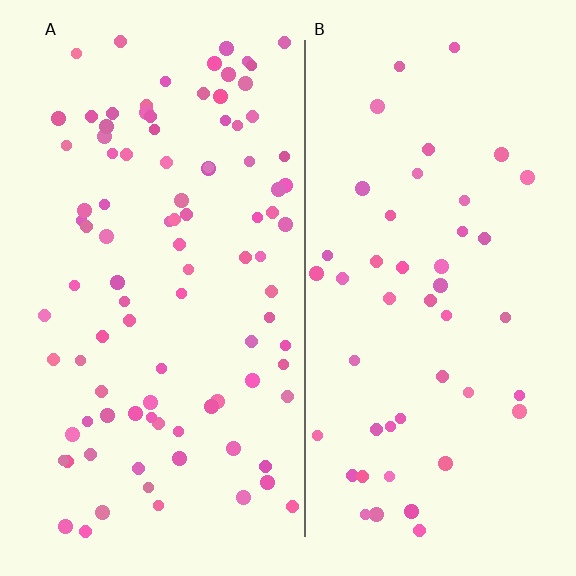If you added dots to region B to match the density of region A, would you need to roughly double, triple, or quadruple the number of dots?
Approximately double.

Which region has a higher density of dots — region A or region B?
A (the left).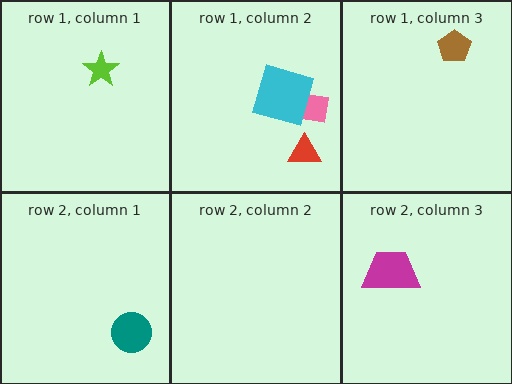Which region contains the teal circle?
The row 2, column 1 region.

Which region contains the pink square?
The row 1, column 2 region.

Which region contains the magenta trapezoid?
The row 2, column 3 region.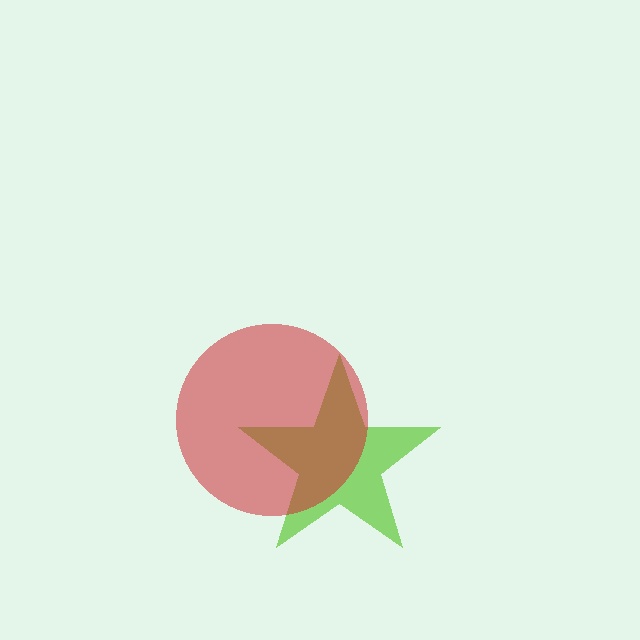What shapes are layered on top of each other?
The layered shapes are: a lime star, a red circle.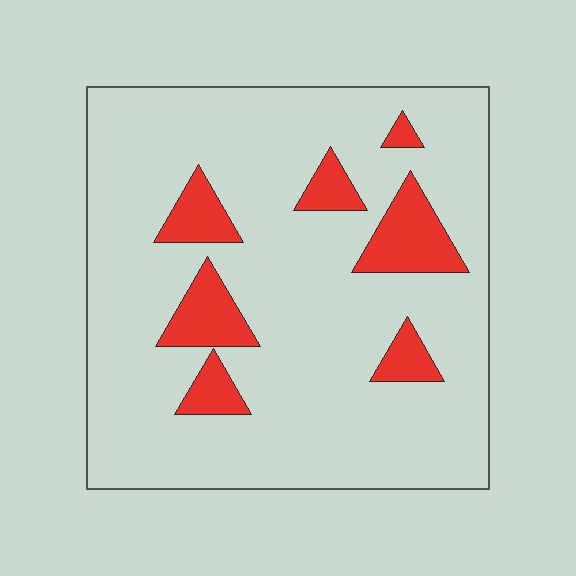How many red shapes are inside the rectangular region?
7.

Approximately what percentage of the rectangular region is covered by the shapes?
Approximately 15%.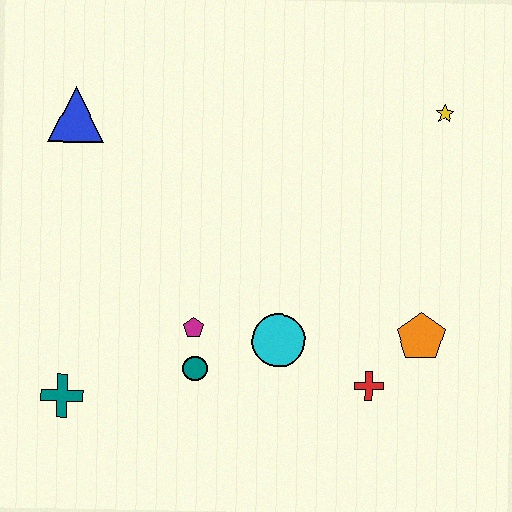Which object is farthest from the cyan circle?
The blue triangle is farthest from the cyan circle.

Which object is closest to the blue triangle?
The magenta pentagon is closest to the blue triangle.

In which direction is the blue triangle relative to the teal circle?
The blue triangle is above the teal circle.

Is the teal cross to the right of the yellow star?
No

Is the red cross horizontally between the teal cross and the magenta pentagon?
No